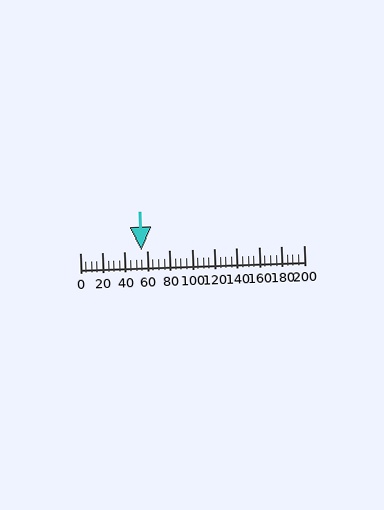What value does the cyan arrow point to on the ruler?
The cyan arrow points to approximately 55.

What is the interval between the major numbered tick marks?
The major tick marks are spaced 20 units apart.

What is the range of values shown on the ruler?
The ruler shows values from 0 to 200.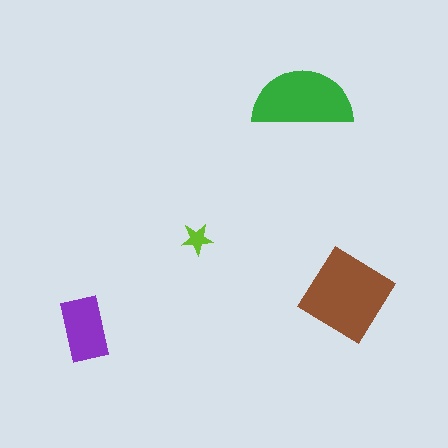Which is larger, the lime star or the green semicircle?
The green semicircle.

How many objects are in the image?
There are 4 objects in the image.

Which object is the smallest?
The lime star.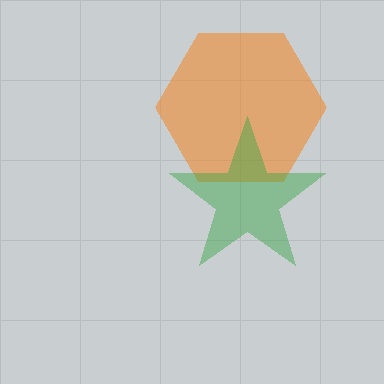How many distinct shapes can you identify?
There are 2 distinct shapes: an orange hexagon, a green star.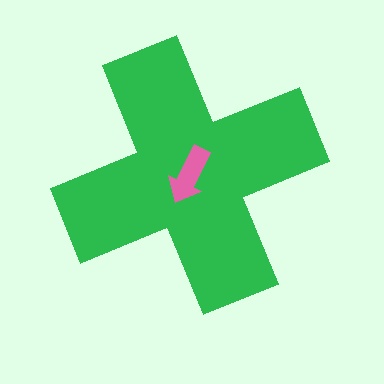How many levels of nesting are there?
2.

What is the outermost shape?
The green cross.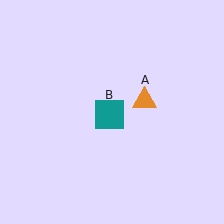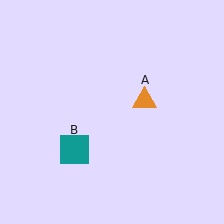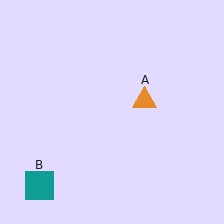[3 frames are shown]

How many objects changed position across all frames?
1 object changed position: teal square (object B).